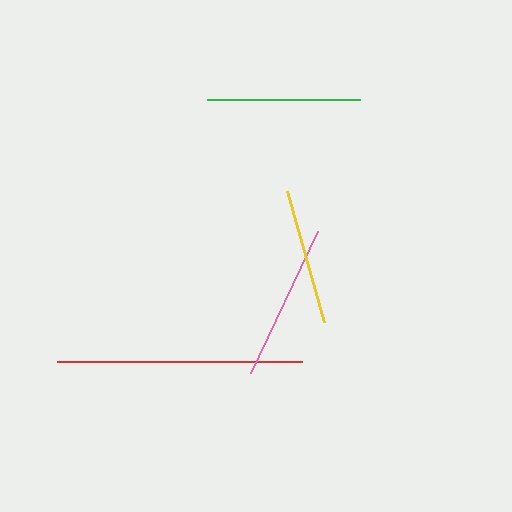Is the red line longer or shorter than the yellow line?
The red line is longer than the yellow line.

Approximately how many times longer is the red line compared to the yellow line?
The red line is approximately 1.8 times the length of the yellow line.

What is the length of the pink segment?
The pink segment is approximately 157 pixels long.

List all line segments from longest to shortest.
From longest to shortest: red, pink, green, yellow.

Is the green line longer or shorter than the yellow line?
The green line is longer than the yellow line.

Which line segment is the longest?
The red line is the longest at approximately 245 pixels.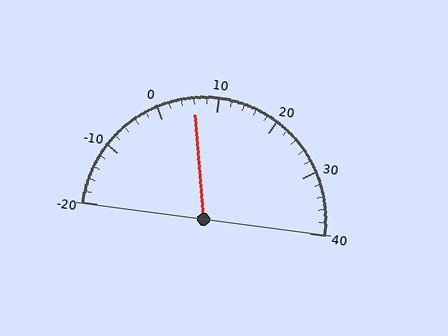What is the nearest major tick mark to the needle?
The nearest major tick mark is 10.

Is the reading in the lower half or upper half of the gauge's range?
The reading is in the lower half of the range (-20 to 40).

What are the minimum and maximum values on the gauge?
The gauge ranges from -20 to 40.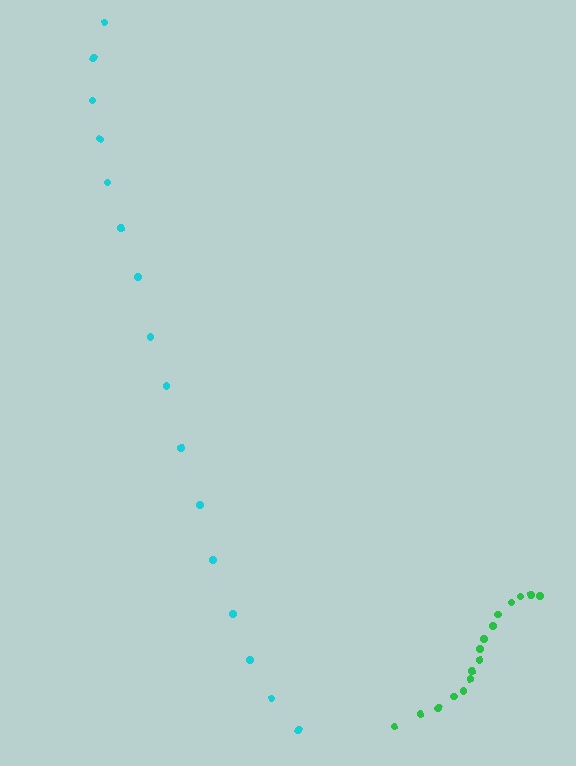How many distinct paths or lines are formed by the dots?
There are 2 distinct paths.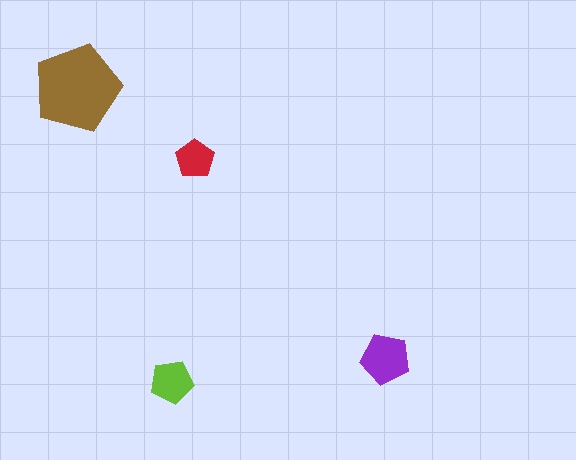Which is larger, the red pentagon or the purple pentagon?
The purple one.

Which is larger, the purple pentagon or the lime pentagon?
The purple one.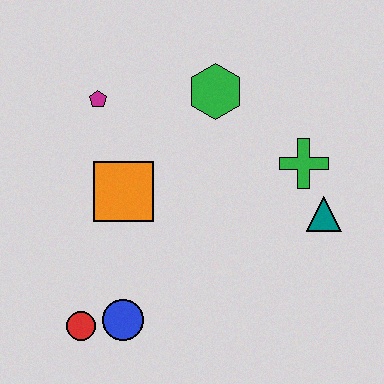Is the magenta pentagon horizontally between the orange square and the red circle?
Yes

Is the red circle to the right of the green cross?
No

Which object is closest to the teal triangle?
The green cross is closest to the teal triangle.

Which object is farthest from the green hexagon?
The red circle is farthest from the green hexagon.